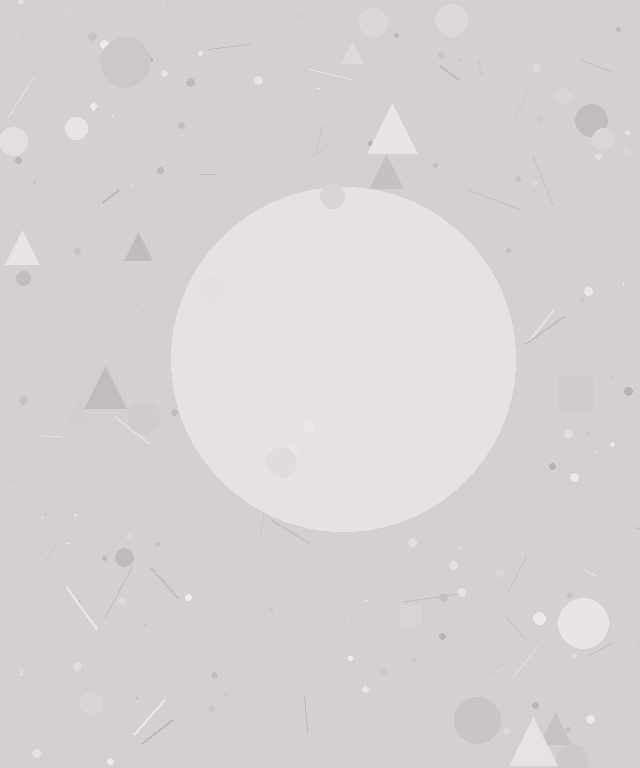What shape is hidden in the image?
A circle is hidden in the image.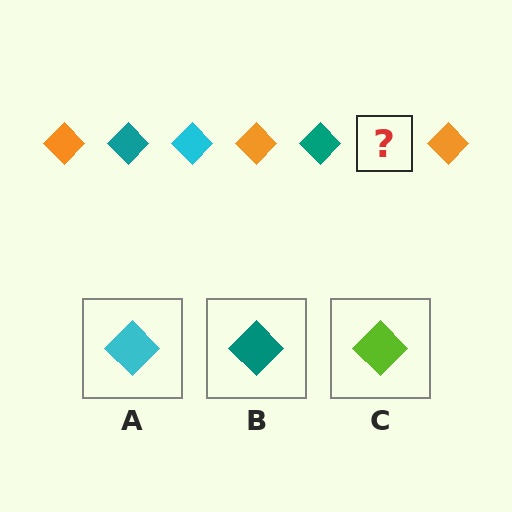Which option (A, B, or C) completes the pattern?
A.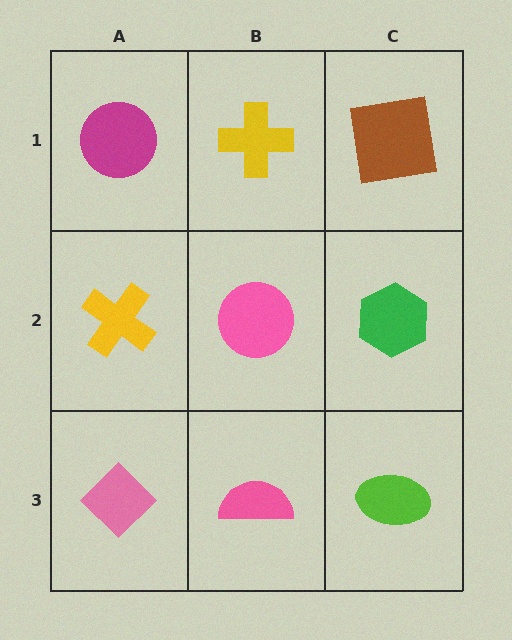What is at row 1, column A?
A magenta circle.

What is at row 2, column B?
A pink circle.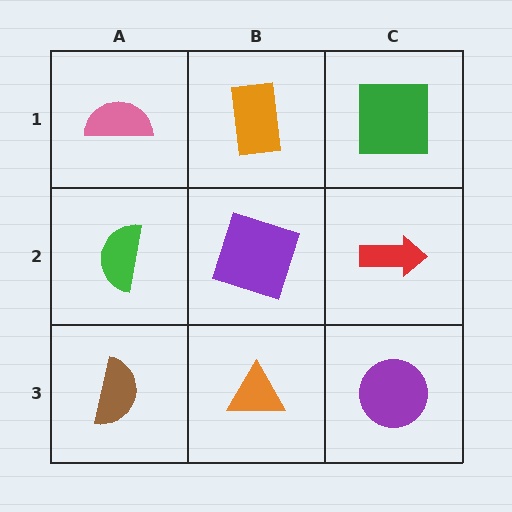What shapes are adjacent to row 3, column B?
A purple square (row 2, column B), a brown semicircle (row 3, column A), a purple circle (row 3, column C).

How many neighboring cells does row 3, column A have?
2.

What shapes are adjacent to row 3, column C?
A red arrow (row 2, column C), an orange triangle (row 3, column B).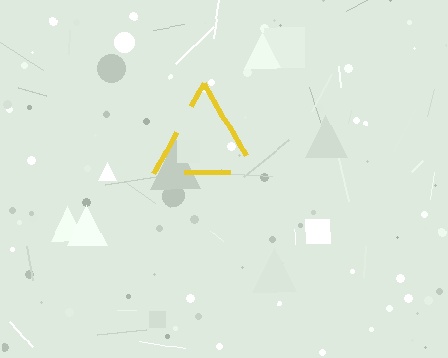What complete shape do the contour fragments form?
The contour fragments form a triangle.